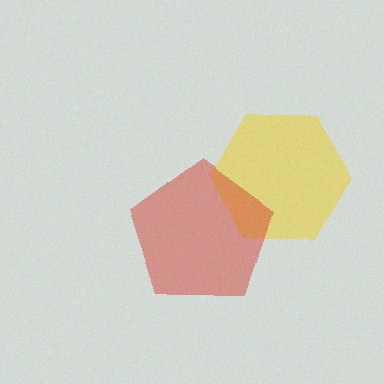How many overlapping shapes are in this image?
There are 2 overlapping shapes in the image.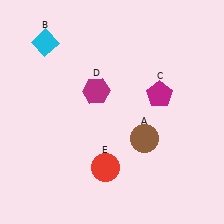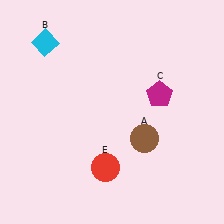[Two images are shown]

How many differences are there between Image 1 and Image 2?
There is 1 difference between the two images.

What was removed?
The magenta hexagon (D) was removed in Image 2.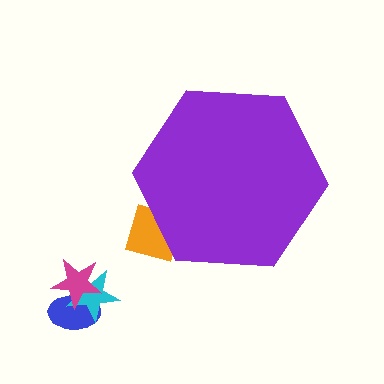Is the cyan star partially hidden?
No, the cyan star is fully visible.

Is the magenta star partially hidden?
No, the magenta star is fully visible.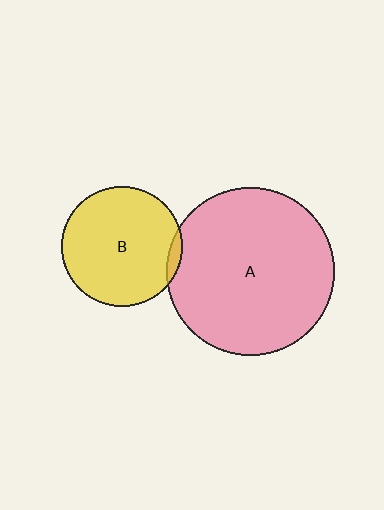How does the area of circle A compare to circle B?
Approximately 1.9 times.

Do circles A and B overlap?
Yes.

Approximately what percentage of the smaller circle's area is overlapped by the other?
Approximately 5%.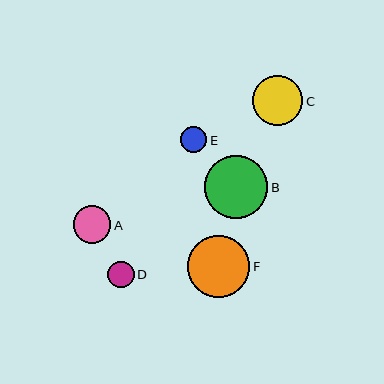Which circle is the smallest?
Circle E is the smallest with a size of approximately 26 pixels.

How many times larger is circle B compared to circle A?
Circle B is approximately 1.7 times the size of circle A.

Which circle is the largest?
Circle B is the largest with a size of approximately 63 pixels.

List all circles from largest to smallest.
From largest to smallest: B, F, C, A, D, E.